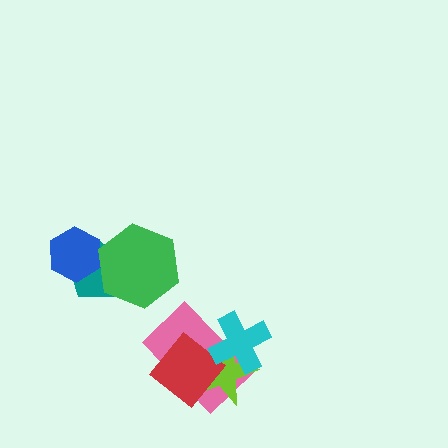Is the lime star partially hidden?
Yes, it is partially covered by another shape.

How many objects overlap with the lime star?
3 objects overlap with the lime star.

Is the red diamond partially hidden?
Yes, it is partially covered by another shape.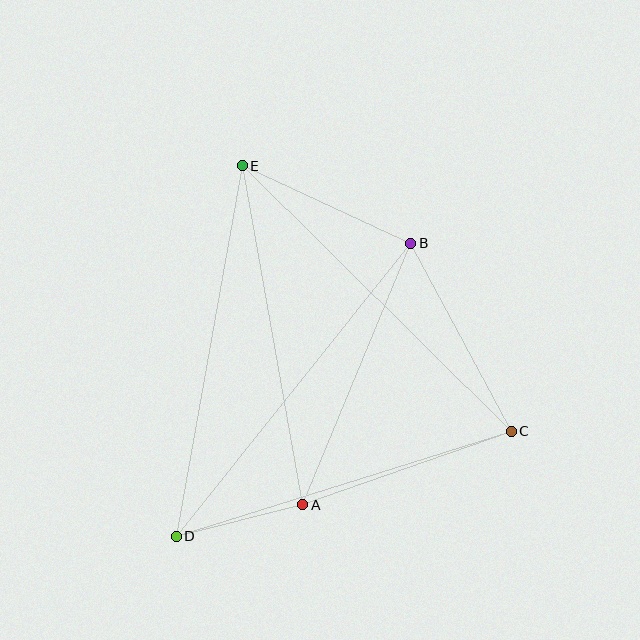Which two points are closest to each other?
Points A and D are closest to each other.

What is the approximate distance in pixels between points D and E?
The distance between D and E is approximately 376 pixels.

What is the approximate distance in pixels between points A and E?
The distance between A and E is approximately 345 pixels.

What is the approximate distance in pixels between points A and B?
The distance between A and B is approximately 283 pixels.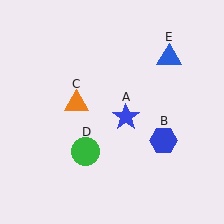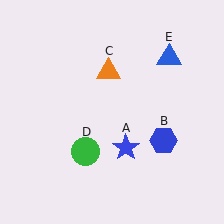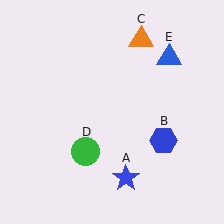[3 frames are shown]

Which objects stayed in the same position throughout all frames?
Blue hexagon (object B) and green circle (object D) and blue triangle (object E) remained stationary.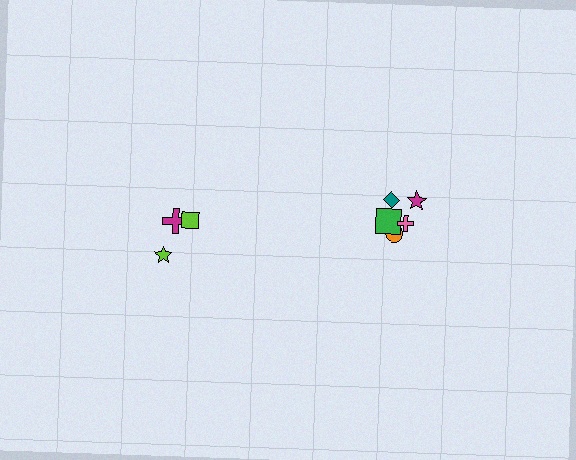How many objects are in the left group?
There are 3 objects.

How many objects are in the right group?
There are 5 objects.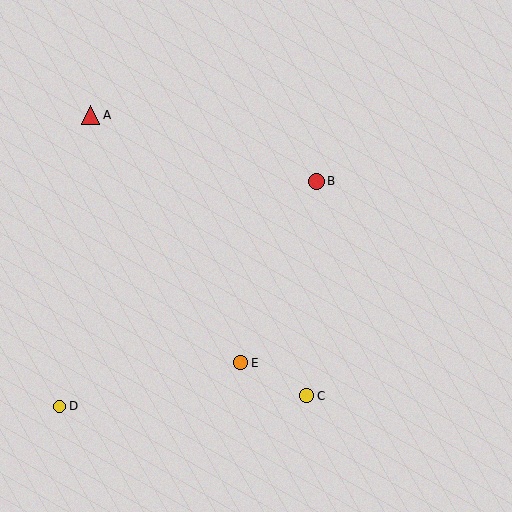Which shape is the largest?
The red triangle (labeled A) is the largest.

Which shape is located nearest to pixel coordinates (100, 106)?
The red triangle (labeled A) at (91, 115) is nearest to that location.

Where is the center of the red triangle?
The center of the red triangle is at (91, 115).